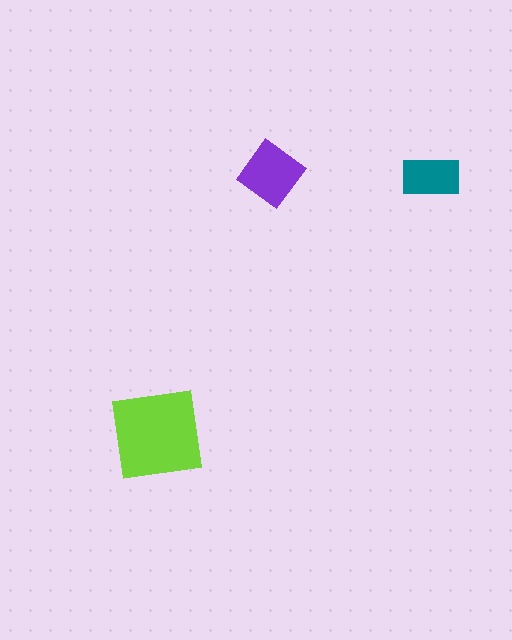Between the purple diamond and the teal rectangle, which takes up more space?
The purple diamond.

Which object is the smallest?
The teal rectangle.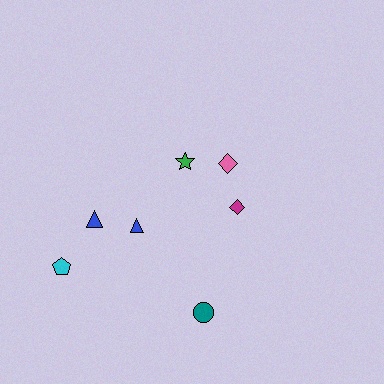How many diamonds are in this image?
There are 2 diamonds.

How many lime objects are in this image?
There are no lime objects.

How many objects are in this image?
There are 7 objects.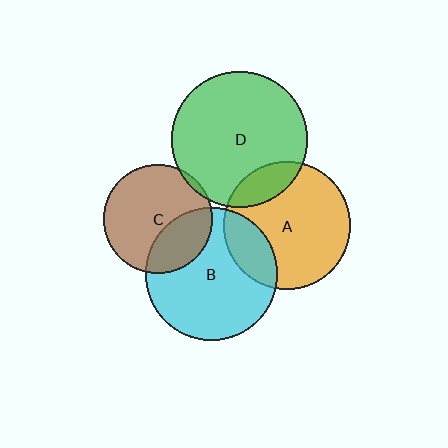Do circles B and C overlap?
Yes.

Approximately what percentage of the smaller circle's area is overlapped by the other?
Approximately 30%.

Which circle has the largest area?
Circle D (green).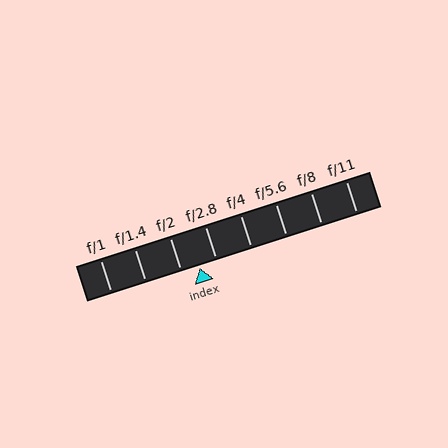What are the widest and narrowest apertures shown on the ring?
The widest aperture shown is f/1 and the narrowest is f/11.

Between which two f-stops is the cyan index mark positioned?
The index mark is between f/2 and f/2.8.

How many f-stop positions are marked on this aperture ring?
There are 8 f-stop positions marked.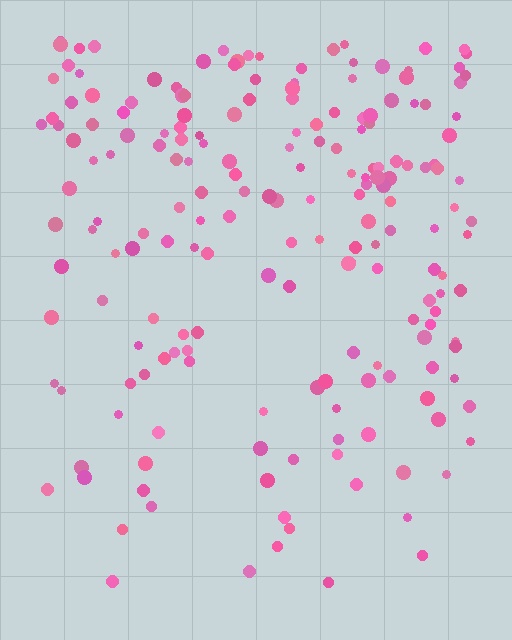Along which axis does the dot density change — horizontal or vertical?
Vertical.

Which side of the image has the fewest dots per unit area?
The bottom.